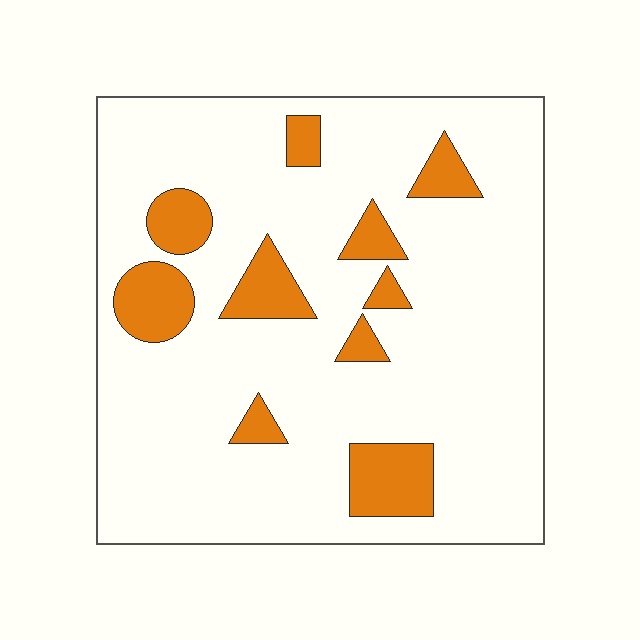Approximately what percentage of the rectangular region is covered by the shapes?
Approximately 15%.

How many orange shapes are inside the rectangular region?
10.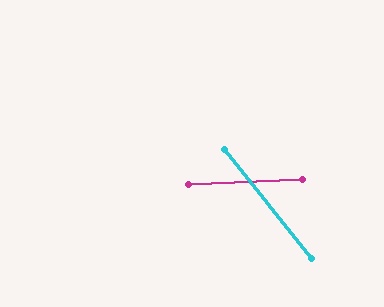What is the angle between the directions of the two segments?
Approximately 54 degrees.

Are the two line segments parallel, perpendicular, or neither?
Neither parallel nor perpendicular — they differ by about 54°.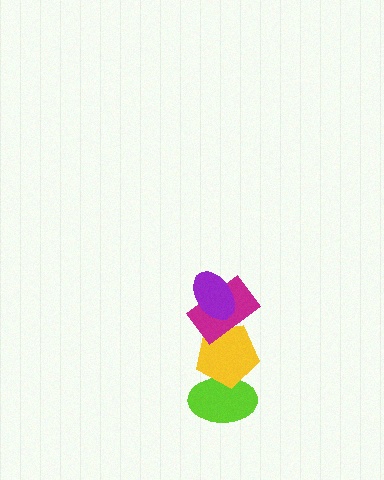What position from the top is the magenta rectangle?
The magenta rectangle is 2nd from the top.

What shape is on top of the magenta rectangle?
The purple ellipse is on top of the magenta rectangle.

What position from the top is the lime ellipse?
The lime ellipse is 4th from the top.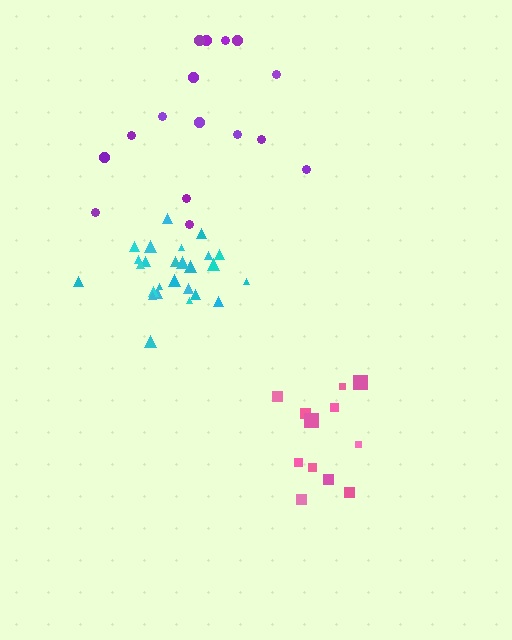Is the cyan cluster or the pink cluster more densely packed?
Cyan.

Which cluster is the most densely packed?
Cyan.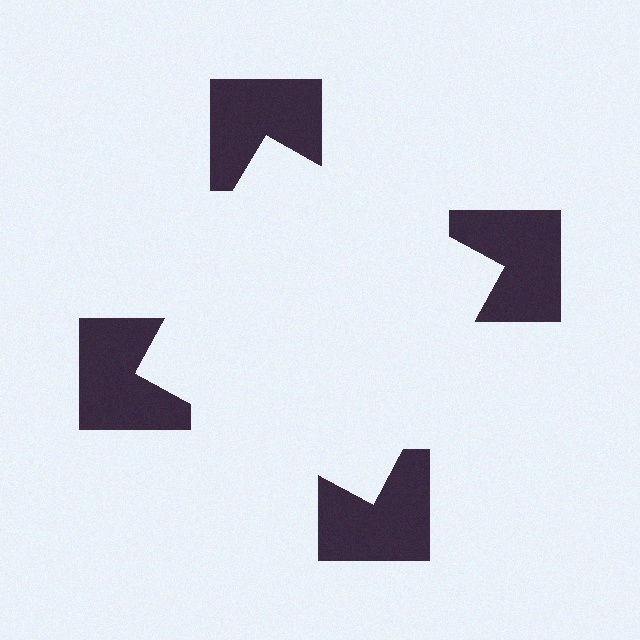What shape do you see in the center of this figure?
An illusory square — its edges are inferred from the aligned wedge cuts in the notched squares, not physically drawn.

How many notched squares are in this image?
There are 4 — one at each vertex of the illusory square.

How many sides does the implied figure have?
4 sides.